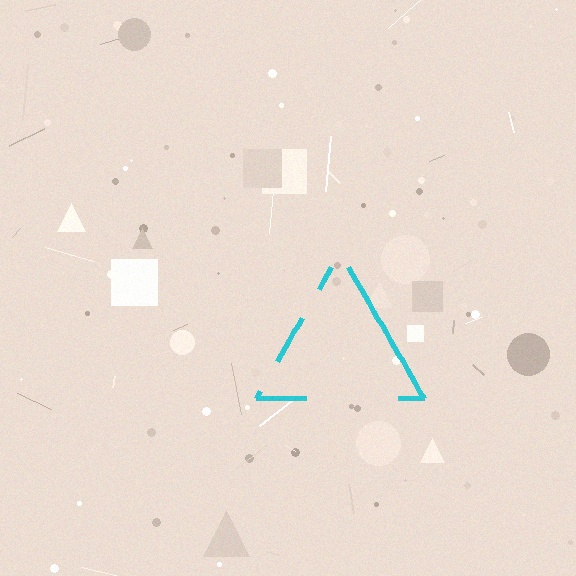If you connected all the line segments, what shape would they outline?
They would outline a triangle.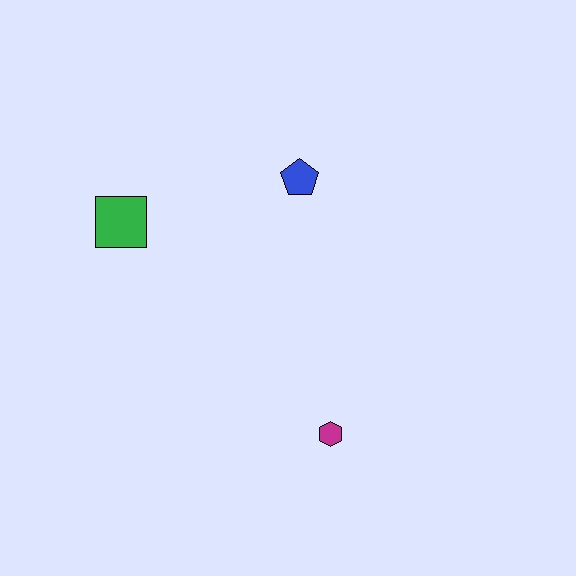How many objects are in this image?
There are 3 objects.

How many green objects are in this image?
There is 1 green object.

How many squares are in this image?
There is 1 square.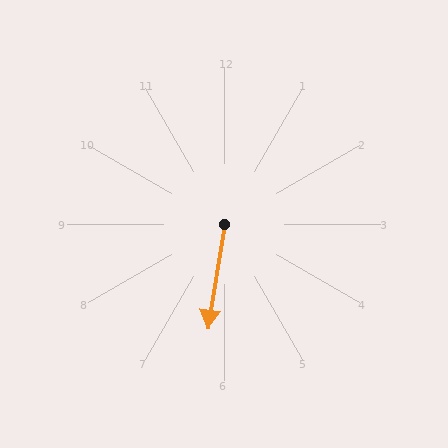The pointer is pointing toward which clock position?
Roughly 6 o'clock.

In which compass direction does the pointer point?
South.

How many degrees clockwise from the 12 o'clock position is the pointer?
Approximately 189 degrees.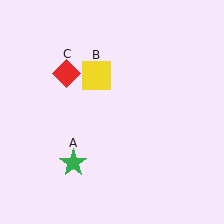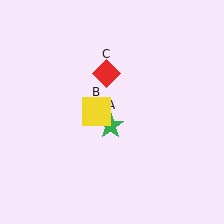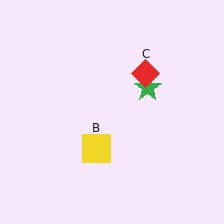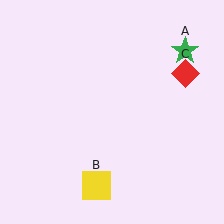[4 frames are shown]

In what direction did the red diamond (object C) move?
The red diamond (object C) moved right.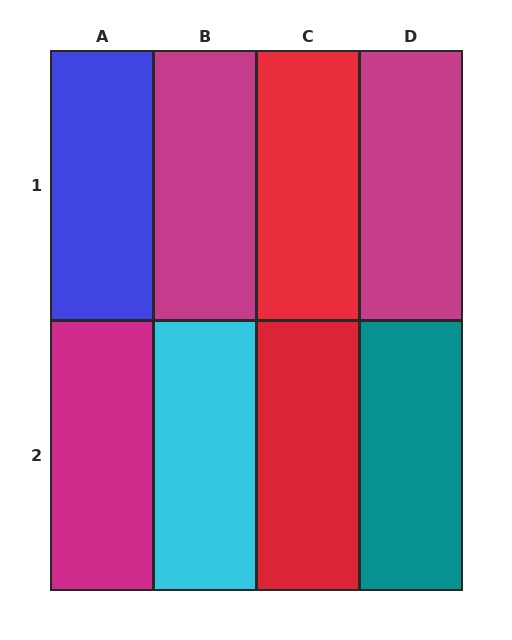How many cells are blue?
1 cell is blue.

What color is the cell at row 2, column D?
Teal.